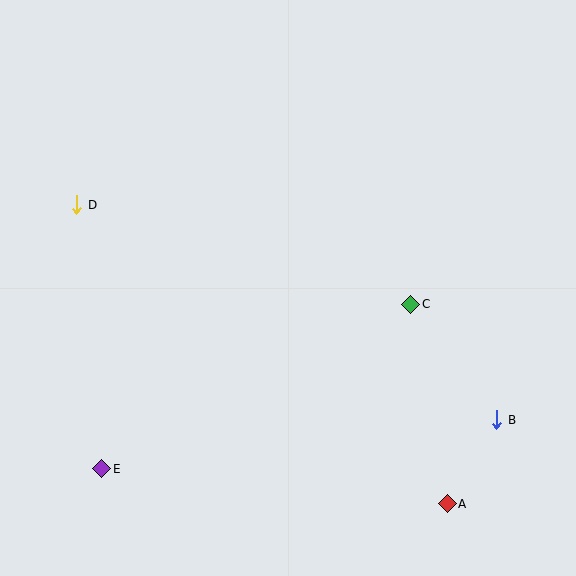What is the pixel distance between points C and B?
The distance between C and B is 144 pixels.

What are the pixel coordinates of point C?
Point C is at (411, 304).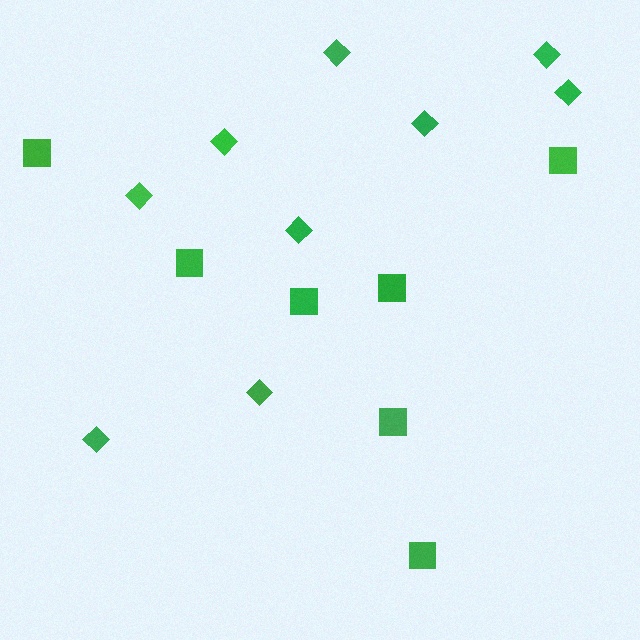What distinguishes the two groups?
There are 2 groups: one group of diamonds (9) and one group of squares (7).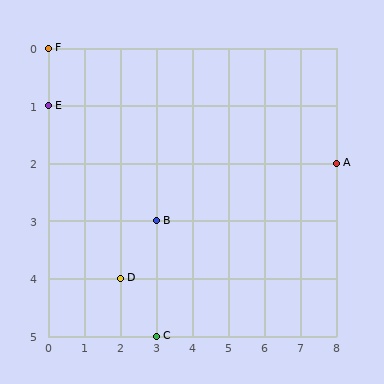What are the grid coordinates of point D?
Point D is at grid coordinates (2, 4).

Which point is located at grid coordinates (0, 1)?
Point E is at (0, 1).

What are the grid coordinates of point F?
Point F is at grid coordinates (0, 0).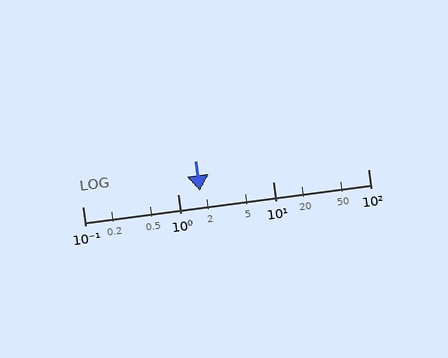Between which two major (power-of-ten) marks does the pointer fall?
The pointer is between 1 and 10.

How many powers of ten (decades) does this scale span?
The scale spans 3 decades, from 0.1 to 100.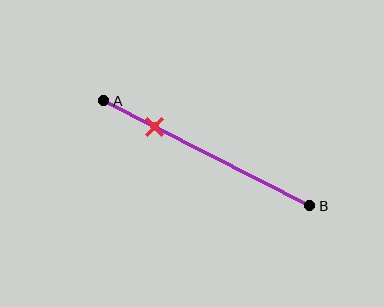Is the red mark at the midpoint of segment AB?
No, the mark is at about 25% from A, not at the 50% midpoint.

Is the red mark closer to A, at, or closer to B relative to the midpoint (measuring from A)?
The red mark is closer to point A than the midpoint of segment AB.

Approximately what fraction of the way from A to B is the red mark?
The red mark is approximately 25% of the way from A to B.